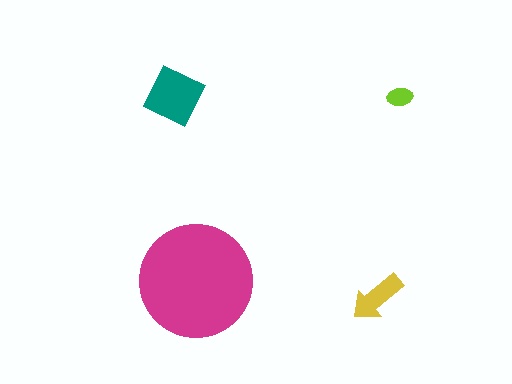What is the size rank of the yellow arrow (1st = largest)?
3rd.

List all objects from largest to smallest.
The magenta circle, the teal square, the yellow arrow, the lime ellipse.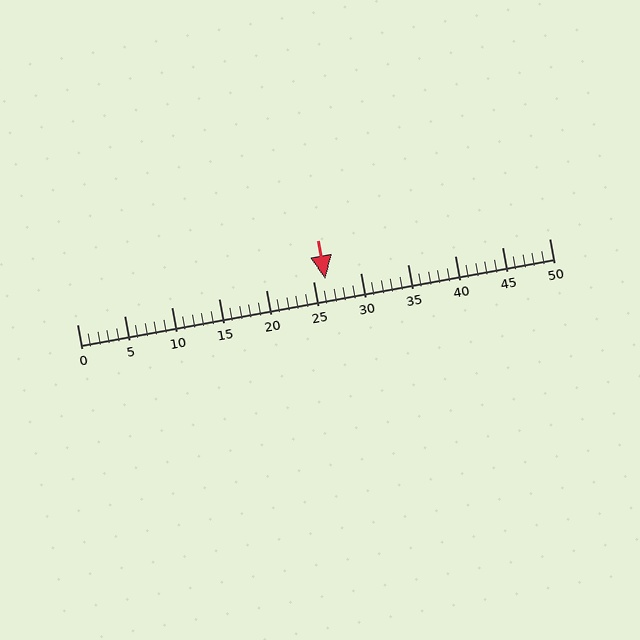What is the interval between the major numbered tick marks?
The major tick marks are spaced 5 units apart.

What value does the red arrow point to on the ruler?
The red arrow points to approximately 26.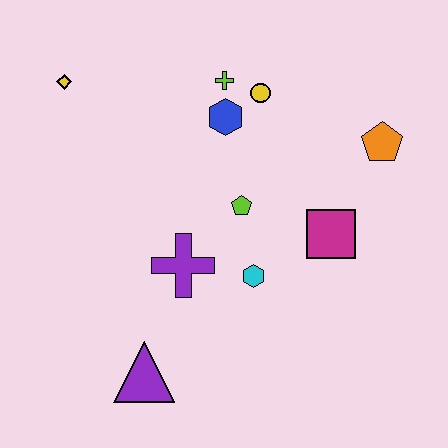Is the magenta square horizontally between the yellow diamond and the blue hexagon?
No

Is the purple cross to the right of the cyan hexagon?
No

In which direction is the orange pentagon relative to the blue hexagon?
The orange pentagon is to the right of the blue hexagon.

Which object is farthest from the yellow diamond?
The orange pentagon is farthest from the yellow diamond.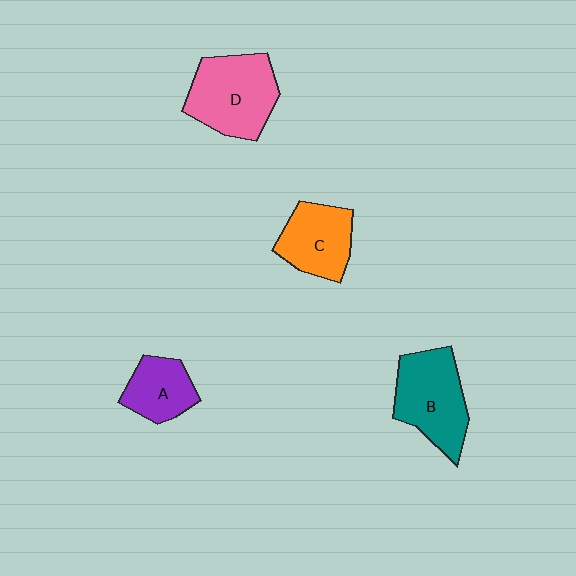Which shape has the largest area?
Shape D (pink).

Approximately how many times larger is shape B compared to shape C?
Approximately 1.3 times.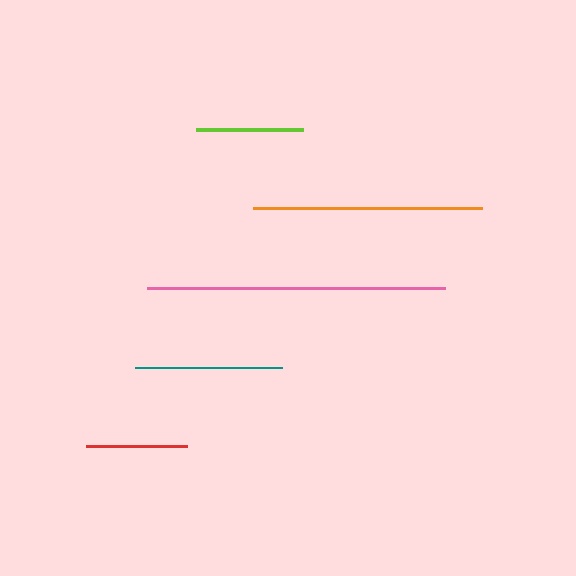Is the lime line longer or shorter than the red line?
The lime line is longer than the red line.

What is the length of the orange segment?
The orange segment is approximately 229 pixels long.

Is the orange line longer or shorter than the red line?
The orange line is longer than the red line.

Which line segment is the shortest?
The red line is the shortest at approximately 101 pixels.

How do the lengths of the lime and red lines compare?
The lime and red lines are approximately the same length.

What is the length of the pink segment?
The pink segment is approximately 297 pixels long.